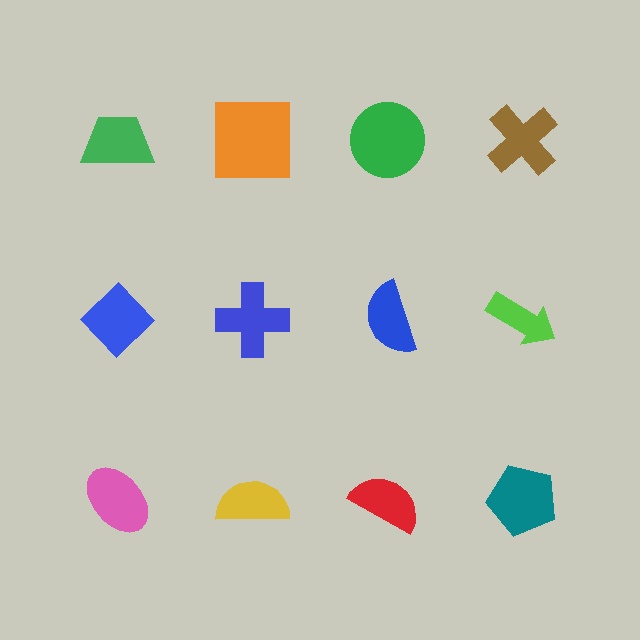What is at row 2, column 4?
A lime arrow.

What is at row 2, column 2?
A blue cross.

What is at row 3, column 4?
A teal pentagon.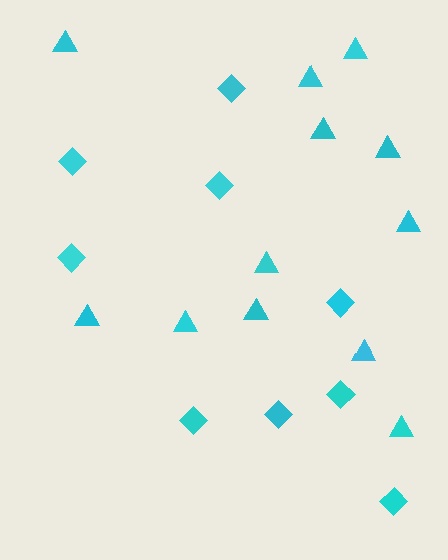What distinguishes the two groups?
There are 2 groups: one group of diamonds (9) and one group of triangles (12).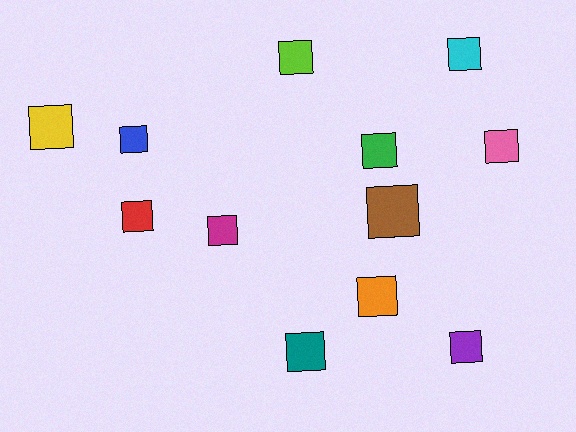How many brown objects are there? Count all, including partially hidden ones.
There is 1 brown object.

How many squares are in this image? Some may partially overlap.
There are 12 squares.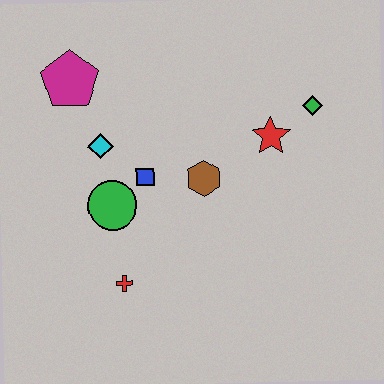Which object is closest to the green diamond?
The red star is closest to the green diamond.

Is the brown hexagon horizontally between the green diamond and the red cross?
Yes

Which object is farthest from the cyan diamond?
The green diamond is farthest from the cyan diamond.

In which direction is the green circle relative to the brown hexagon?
The green circle is to the left of the brown hexagon.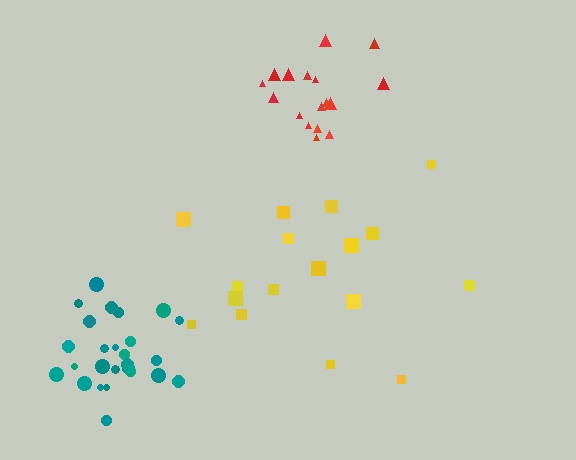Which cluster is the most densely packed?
Teal.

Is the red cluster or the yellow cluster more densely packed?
Red.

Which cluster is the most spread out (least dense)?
Yellow.